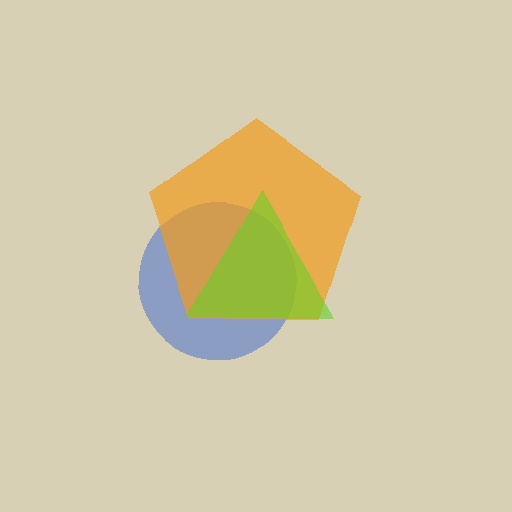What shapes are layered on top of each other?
The layered shapes are: a blue circle, an orange pentagon, a lime triangle.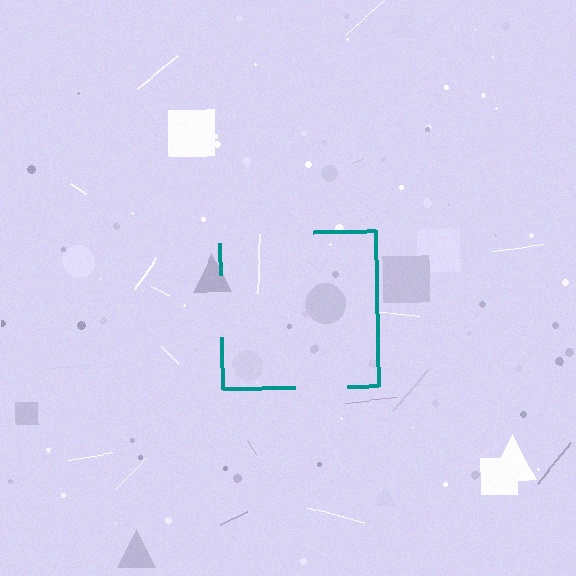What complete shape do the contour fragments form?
The contour fragments form a square.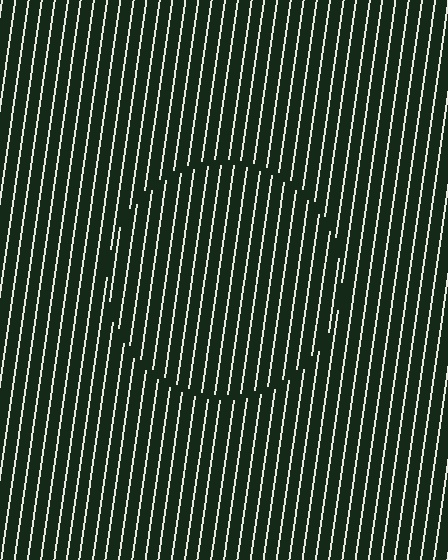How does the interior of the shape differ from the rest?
The interior of the shape contains the same grating, shifted by half a period — the contour is defined by the phase discontinuity where line-ends from the inner and outer gratings abut.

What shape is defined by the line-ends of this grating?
An illusory circle. The interior of the shape contains the same grating, shifted by half a period — the contour is defined by the phase discontinuity where line-ends from the inner and outer gratings abut.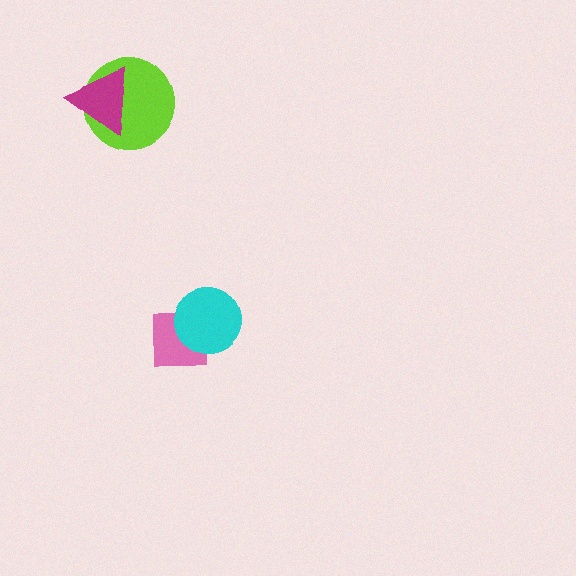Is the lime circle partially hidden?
Yes, it is partially covered by another shape.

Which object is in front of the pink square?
The cyan circle is in front of the pink square.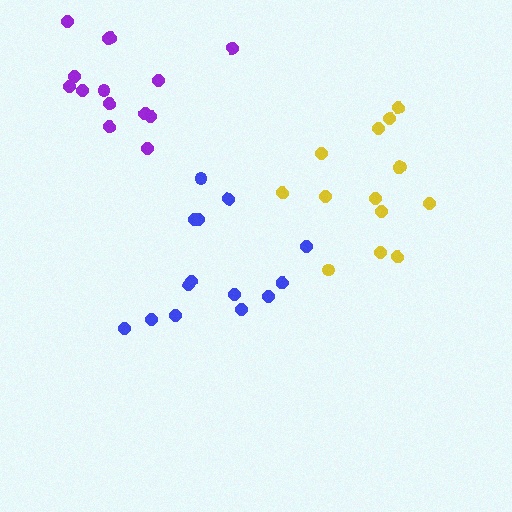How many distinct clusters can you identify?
There are 3 distinct clusters.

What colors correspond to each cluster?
The clusters are colored: blue, yellow, purple.